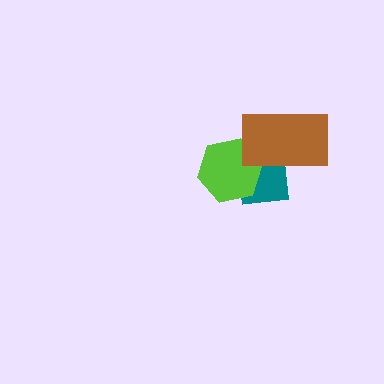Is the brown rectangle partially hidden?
No, no other shape covers it.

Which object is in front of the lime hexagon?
The brown rectangle is in front of the lime hexagon.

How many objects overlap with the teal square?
2 objects overlap with the teal square.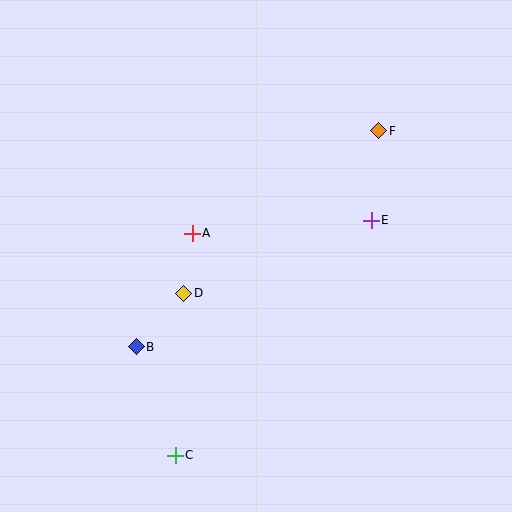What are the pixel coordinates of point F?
Point F is at (379, 131).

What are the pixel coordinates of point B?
Point B is at (136, 347).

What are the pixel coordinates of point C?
Point C is at (175, 455).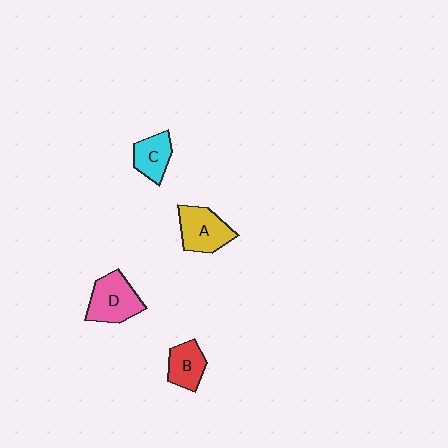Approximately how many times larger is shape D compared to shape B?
Approximately 1.4 times.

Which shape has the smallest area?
Shape C (cyan).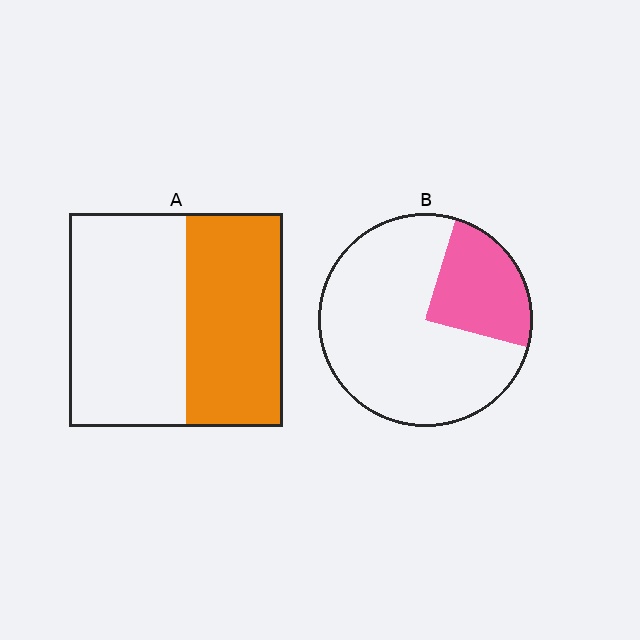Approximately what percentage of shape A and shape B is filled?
A is approximately 45% and B is approximately 25%.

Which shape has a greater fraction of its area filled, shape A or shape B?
Shape A.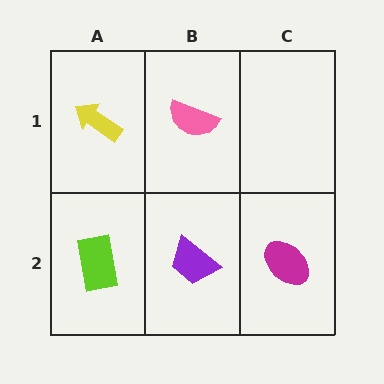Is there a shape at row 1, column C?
No, that cell is empty.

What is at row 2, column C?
A magenta ellipse.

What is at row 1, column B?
A pink semicircle.